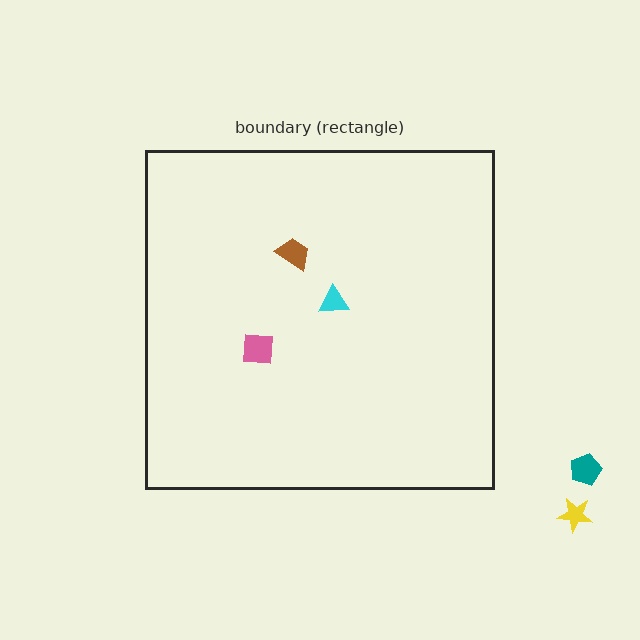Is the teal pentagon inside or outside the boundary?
Outside.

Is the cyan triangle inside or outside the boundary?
Inside.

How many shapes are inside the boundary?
3 inside, 2 outside.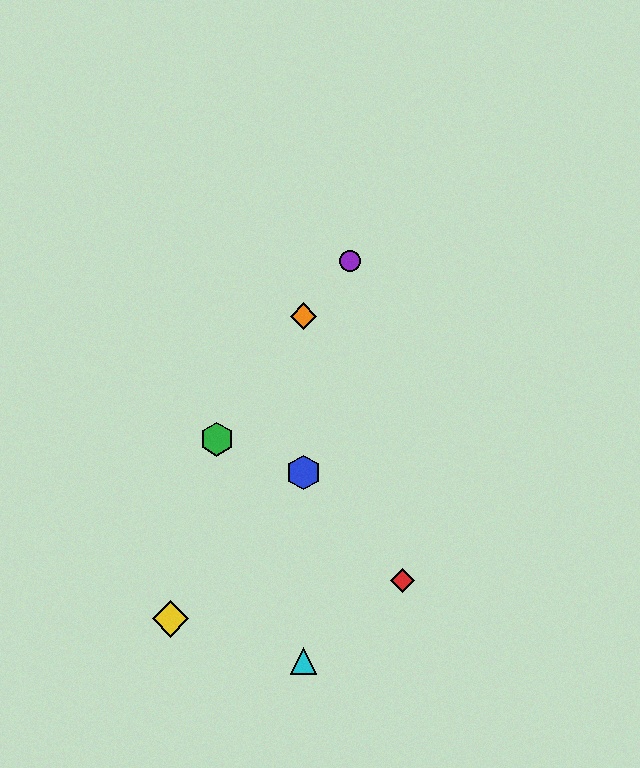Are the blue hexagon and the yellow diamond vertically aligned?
No, the blue hexagon is at x≈304 and the yellow diamond is at x≈171.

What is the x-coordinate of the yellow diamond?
The yellow diamond is at x≈171.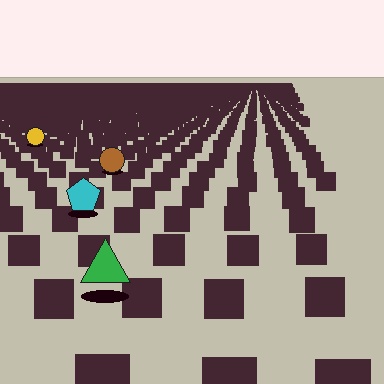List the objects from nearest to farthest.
From nearest to farthest: the green triangle, the cyan pentagon, the brown circle, the yellow circle.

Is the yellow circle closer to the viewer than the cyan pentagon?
No. The cyan pentagon is closer — you can tell from the texture gradient: the ground texture is coarser near it.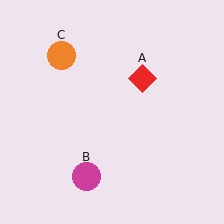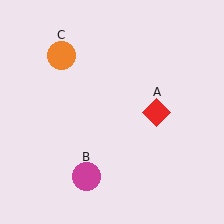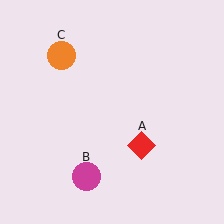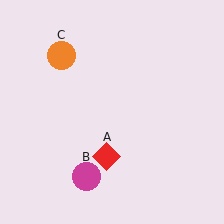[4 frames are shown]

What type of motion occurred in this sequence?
The red diamond (object A) rotated clockwise around the center of the scene.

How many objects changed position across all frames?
1 object changed position: red diamond (object A).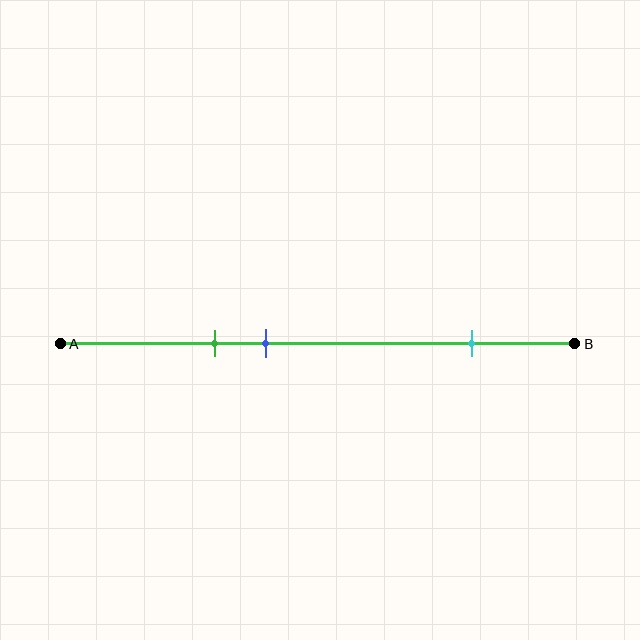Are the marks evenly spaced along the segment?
No, the marks are not evenly spaced.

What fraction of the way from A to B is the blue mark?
The blue mark is approximately 40% (0.4) of the way from A to B.